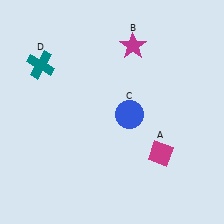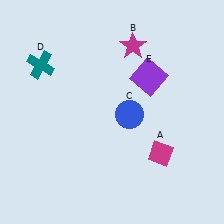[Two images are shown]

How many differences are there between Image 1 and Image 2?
There is 1 difference between the two images.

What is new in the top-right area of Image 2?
A purple square (E) was added in the top-right area of Image 2.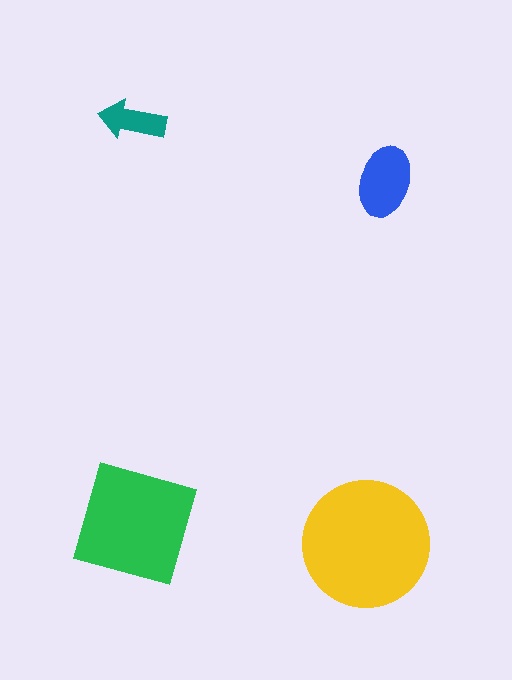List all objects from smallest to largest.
The teal arrow, the blue ellipse, the green square, the yellow circle.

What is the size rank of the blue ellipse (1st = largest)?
3rd.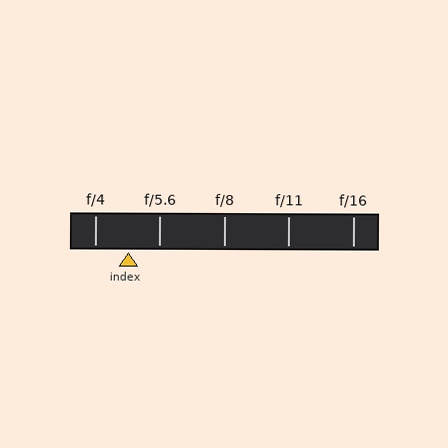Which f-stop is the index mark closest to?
The index mark is closest to f/5.6.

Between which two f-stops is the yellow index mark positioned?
The index mark is between f/4 and f/5.6.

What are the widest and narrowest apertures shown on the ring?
The widest aperture shown is f/4 and the narrowest is f/16.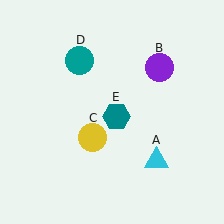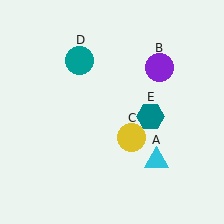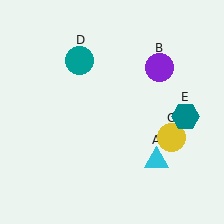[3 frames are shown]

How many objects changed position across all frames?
2 objects changed position: yellow circle (object C), teal hexagon (object E).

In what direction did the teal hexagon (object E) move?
The teal hexagon (object E) moved right.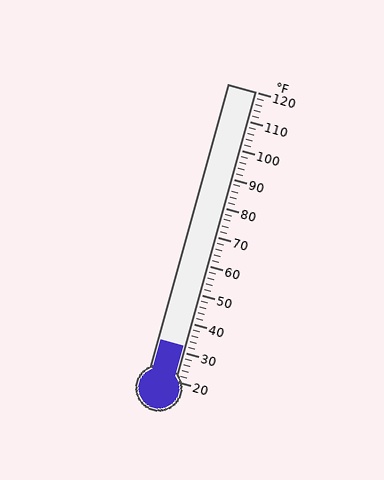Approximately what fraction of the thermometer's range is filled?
The thermometer is filled to approximately 10% of its range.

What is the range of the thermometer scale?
The thermometer scale ranges from 20°F to 120°F.